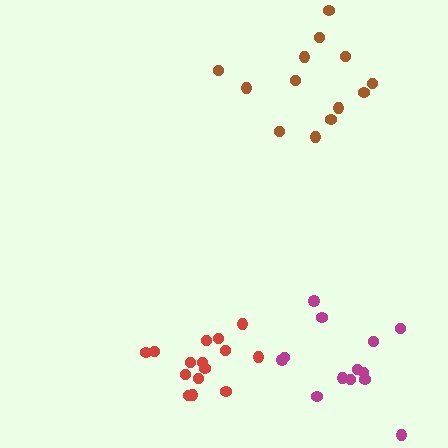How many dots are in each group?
Group 1: 15 dots, Group 2: 13 dots, Group 3: 13 dots (41 total).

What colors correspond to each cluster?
The clusters are colored: red, brown, magenta.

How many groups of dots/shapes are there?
There are 3 groups.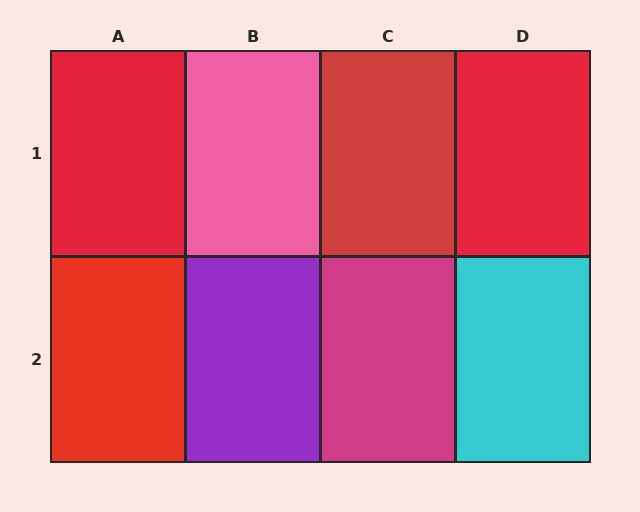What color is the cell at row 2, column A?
Red.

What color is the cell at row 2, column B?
Purple.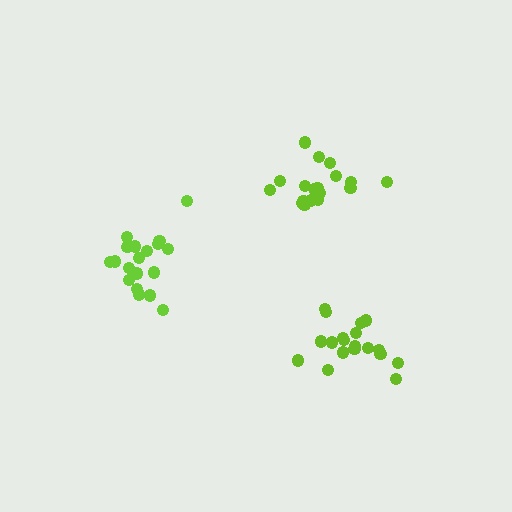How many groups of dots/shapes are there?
There are 3 groups.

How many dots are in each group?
Group 1: 19 dots, Group 2: 19 dots, Group 3: 19 dots (57 total).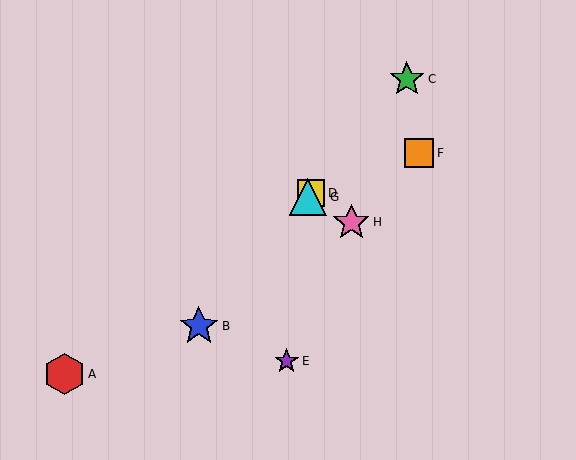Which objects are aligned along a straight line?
Objects B, C, D, G are aligned along a straight line.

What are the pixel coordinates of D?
Object D is at (311, 193).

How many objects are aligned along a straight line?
4 objects (B, C, D, G) are aligned along a straight line.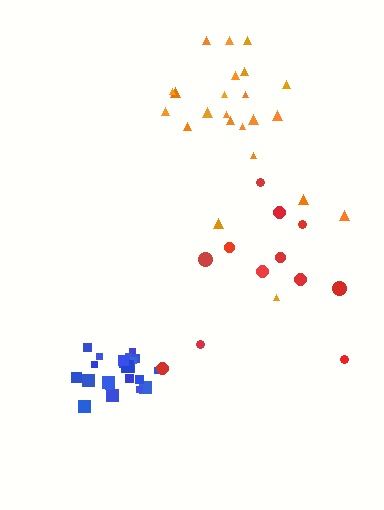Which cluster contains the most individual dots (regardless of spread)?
Blue (23).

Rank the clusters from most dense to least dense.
blue, orange, red.